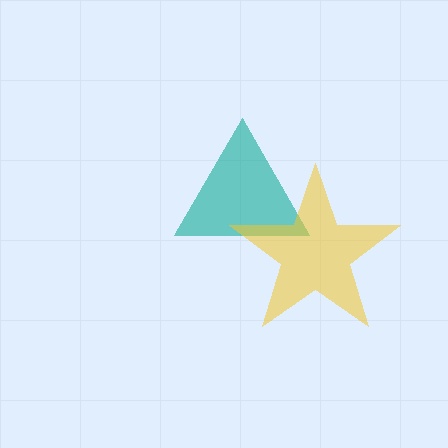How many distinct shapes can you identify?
There are 2 distinct shapes: a teal triangle, a yellow star.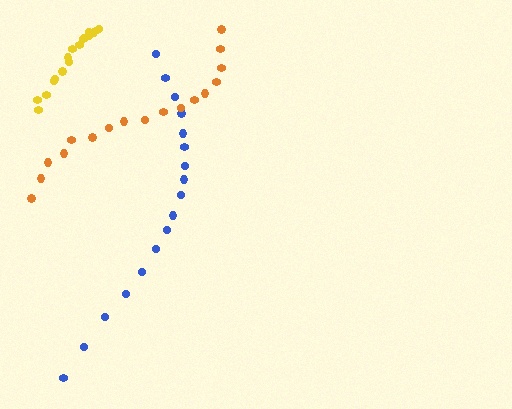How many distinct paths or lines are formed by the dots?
There are 3 distinct paths.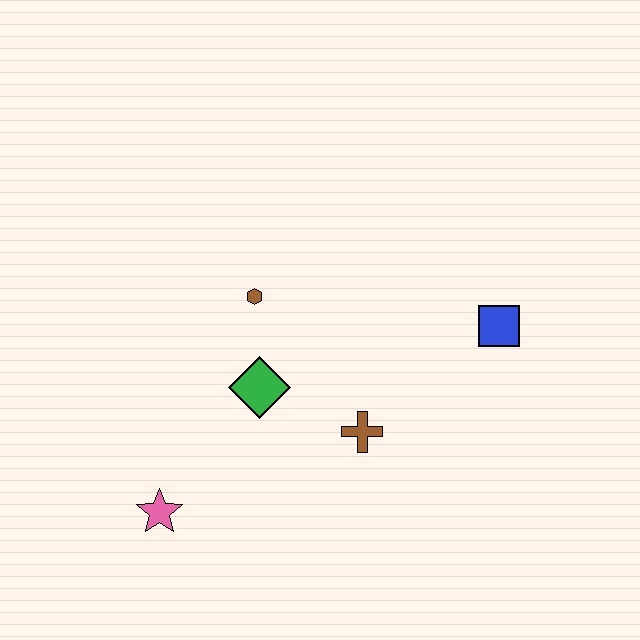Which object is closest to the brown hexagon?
The green diamond is closest to the brown hexagon.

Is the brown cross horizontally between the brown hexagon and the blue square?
Yes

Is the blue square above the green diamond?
Yes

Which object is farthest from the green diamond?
The blue square is farthest from the green diamond.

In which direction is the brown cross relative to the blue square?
The brown cross is to the left of the blue square.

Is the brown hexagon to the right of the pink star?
Yes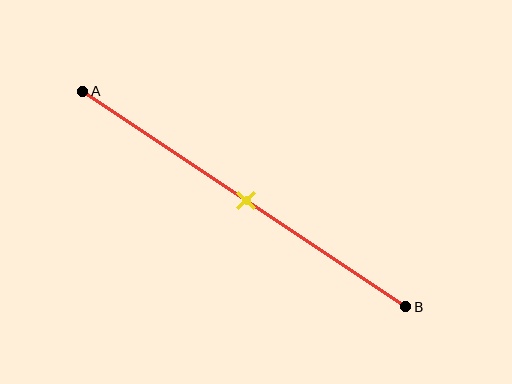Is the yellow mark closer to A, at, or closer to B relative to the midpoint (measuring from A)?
The yellow mark is approximately at the midpoint of segment AB.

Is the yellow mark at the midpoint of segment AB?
Yes, the mark is approximately at the midpoint.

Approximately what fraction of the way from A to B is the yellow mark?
The yellow mark is approximately 50% of the way from A to B.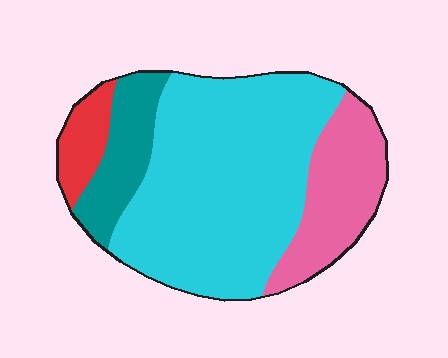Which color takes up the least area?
Red, at roughly 5%.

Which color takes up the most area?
Cyan, at roughly 60%.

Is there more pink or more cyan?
Cyan.